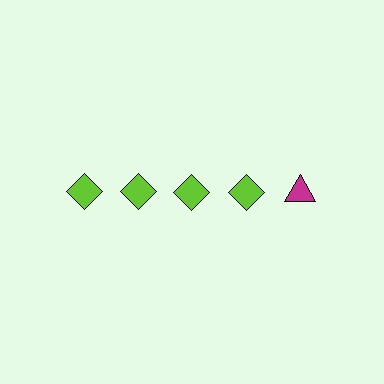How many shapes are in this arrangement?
There are 5 shapes arranged in a grid pattern.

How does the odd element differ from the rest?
It differs in both color (magenta instead of lime) and shape (triangle instead of diamond).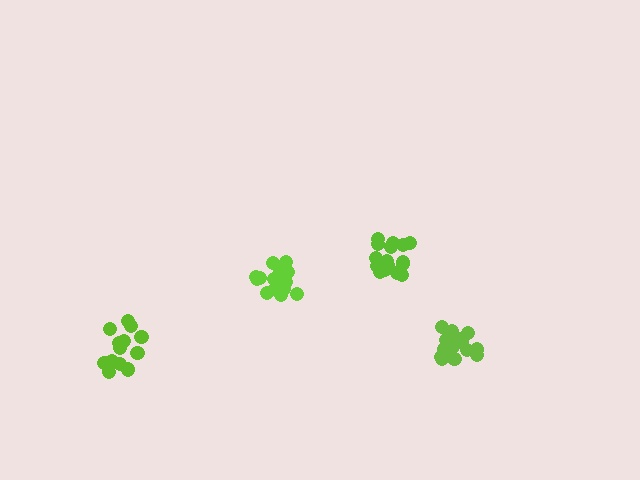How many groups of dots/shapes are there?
There are 4 groups.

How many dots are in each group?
Group 1: 17 dots, Group 2: 15 dots, Group 3: 17 dots, Group 4: 16 dots (65 total).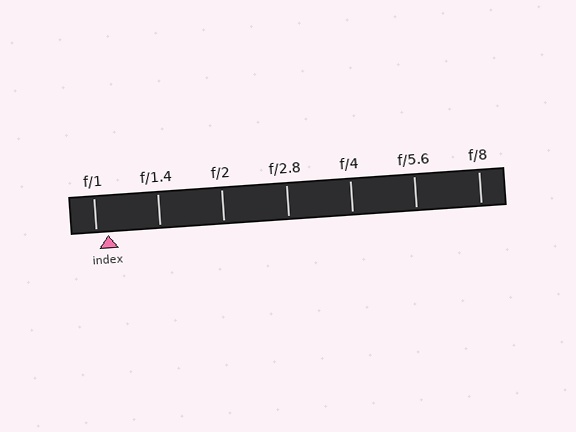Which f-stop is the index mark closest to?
The index mark is closest to f/1.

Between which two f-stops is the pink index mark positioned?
The index mark is between f/1 and f/1.4.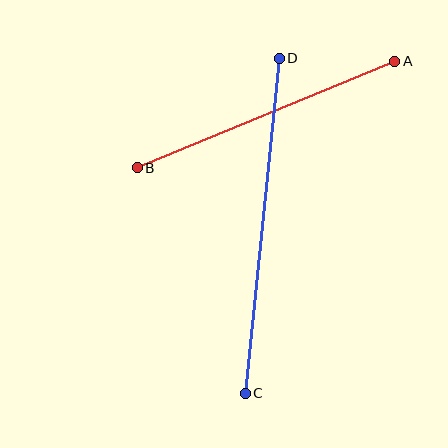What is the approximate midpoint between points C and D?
The midpoint is at approximately (262, 226) pixels.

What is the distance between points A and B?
The distance is approximately 278 pixels.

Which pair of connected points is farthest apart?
Points C and D are farthest apart.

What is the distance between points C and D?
The distance is approximately 337 pixels.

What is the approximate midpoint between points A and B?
The midpoint is at approximately (266, 114) pixels.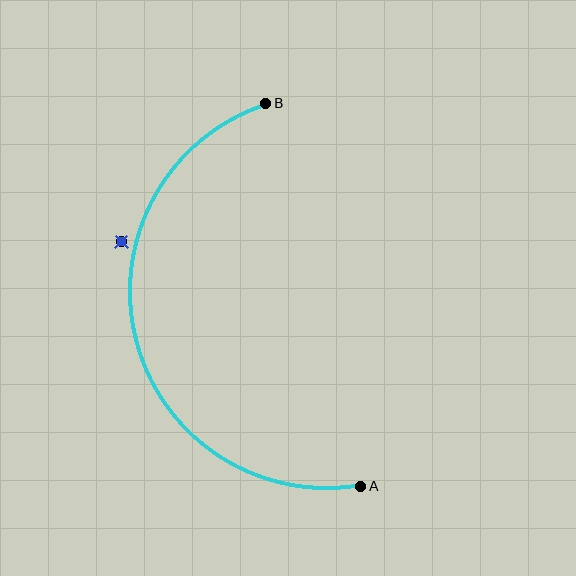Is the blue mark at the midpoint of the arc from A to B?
No — the blue mark does not lie on the arc at all. It sits slightly outside the curve.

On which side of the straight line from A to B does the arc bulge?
The arc bulges to the left of the straight line connecting A and B.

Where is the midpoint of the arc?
The arc midpoint is the point on the curve farthest from the straight line joining A and B. It sits to the left of that line.